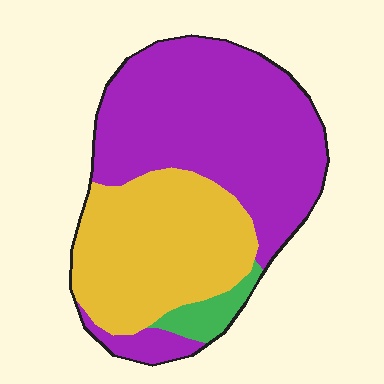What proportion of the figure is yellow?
Yellow covers 37% of the figure.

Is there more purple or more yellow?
Purple.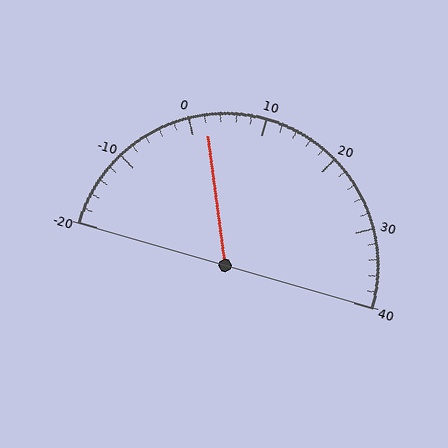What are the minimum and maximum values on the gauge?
The gauge ranges from -20 to 40.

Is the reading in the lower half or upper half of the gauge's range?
The reading is in the lower half of the range (-20 to 40).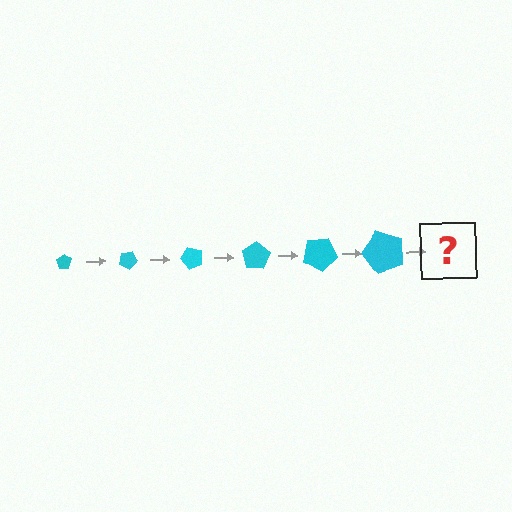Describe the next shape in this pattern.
It should be a pentagon, larger than the previous one and rotated 150 degrees from the start.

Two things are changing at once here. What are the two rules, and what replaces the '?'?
The two rules are that the pentagon grows larger each step and it rotates 25 degrees each step. The '?' should be a pentagon, larger than the previous one and rotated 150 degrees from the start.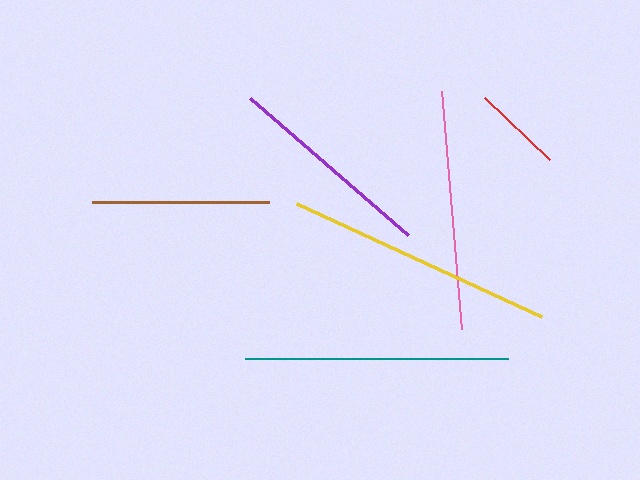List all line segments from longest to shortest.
From longest to shortest: yellow, teal, pink, purple, brown, red.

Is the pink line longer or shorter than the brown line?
The pink line is longer than the brown line.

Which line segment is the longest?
The yellow line is the longest at approximately 270 pixels.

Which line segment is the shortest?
The red line is the shortest at approximately 90 pixels.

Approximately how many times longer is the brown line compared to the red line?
The brown line is approximately 2.0 times the length of the red line.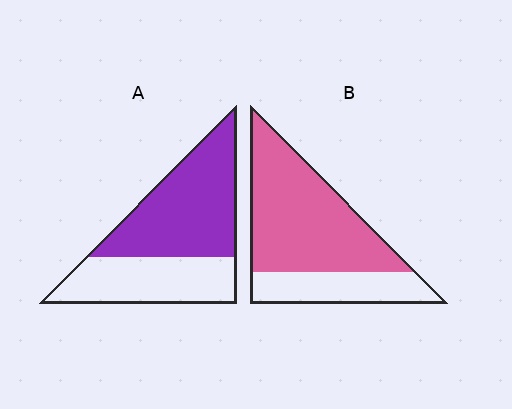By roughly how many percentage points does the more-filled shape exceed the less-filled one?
By roughly 10 percentage points (B over A).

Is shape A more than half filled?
Yes.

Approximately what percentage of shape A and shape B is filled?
A is approximately 60% and B is approximately 70%.